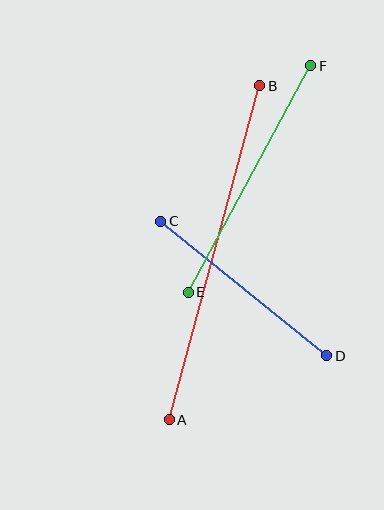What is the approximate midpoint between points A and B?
The midpoint is at approximately (214, 253) pixels.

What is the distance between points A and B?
The distance is approximately 346 pixels.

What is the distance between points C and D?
The distance is approximately 214 pixels.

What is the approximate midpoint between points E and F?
The midpoint is at approximately (249, 179) pixels.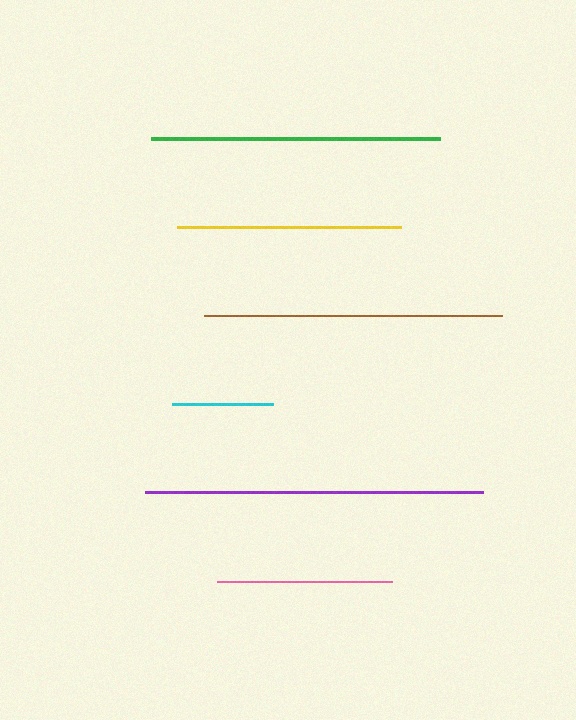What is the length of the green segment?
The green segment is approximately 289 pixels long.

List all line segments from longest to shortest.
From longest to shortest: purple, brown, green, yellow, pink, cyan.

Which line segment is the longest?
The purple line is the longest at approximately 338 pixels.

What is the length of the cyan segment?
The cyan segment is approximately 101 pixels long.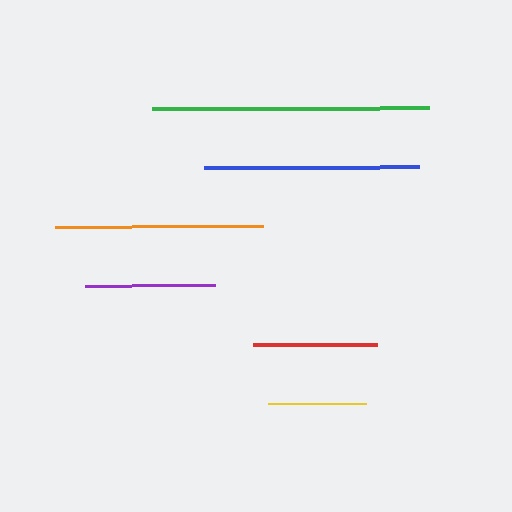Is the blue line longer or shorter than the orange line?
The blue line is longer than the orange line.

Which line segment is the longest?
The green line is the longest at approximately 277 pixels.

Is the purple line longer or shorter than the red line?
The purple line is longer than the red line.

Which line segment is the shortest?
The yellow line is the shortest at approximately 98 pixels.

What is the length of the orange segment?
The orange segment is approximately 208 pixels long.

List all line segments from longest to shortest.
From longest to shortest: green, blue, orange, purple, red, yellow.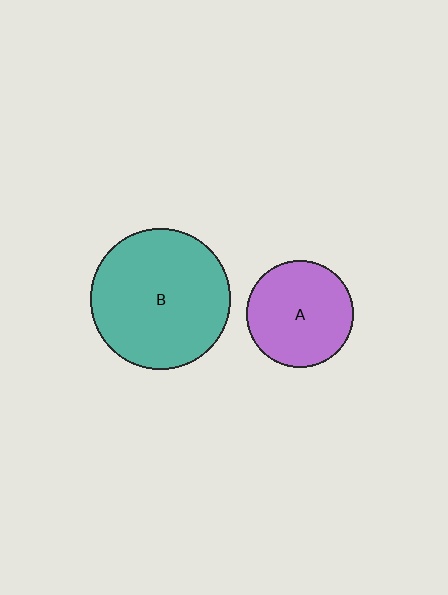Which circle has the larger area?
Circle B (teal).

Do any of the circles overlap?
No, none of the circles overlap.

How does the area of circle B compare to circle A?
Approximately 1.7 times.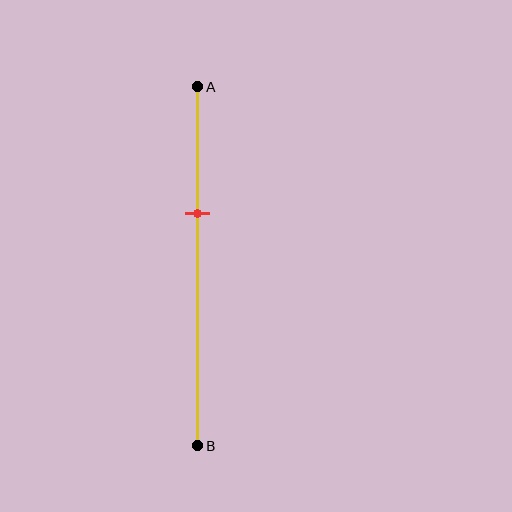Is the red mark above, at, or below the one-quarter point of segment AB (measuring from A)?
The red mark is below the one-quarter point of segment AB.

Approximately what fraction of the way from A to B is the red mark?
The red mark is approximately 35% of the way from A to B.